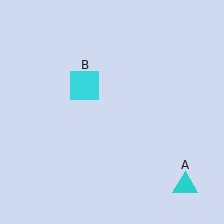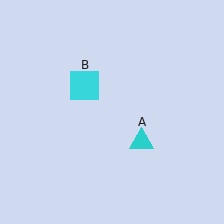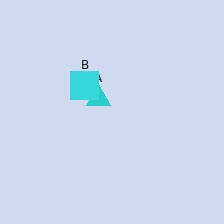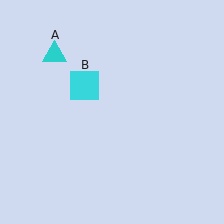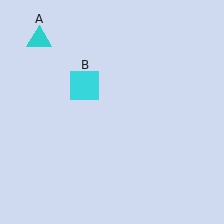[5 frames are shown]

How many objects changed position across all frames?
1 object changed position: cyan triangle (object A).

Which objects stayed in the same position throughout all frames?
Cyan square (object B) remained stationary.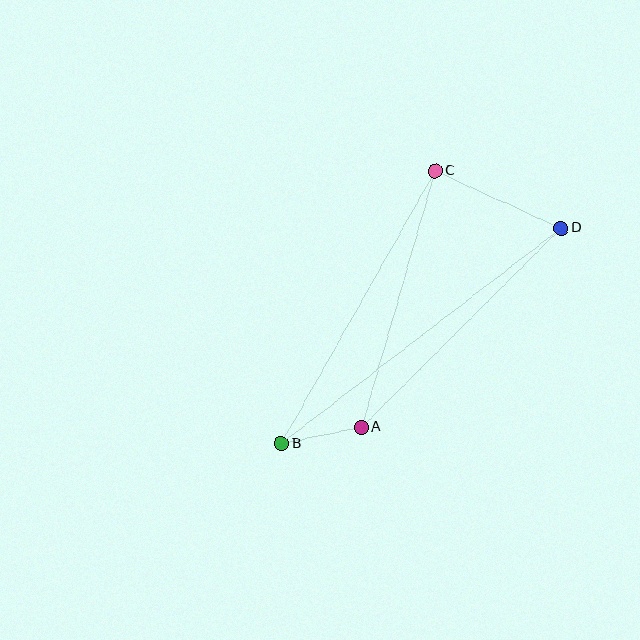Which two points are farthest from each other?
Points B and D are farthest from each other.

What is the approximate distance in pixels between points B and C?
The distance between B and C is approximately 313 pixels.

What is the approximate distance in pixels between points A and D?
The distance between A and D is approximately 282 pixels.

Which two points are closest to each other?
Points A and B are closest to each other.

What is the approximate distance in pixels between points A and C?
The distance between A and C is approximately 266 pixels.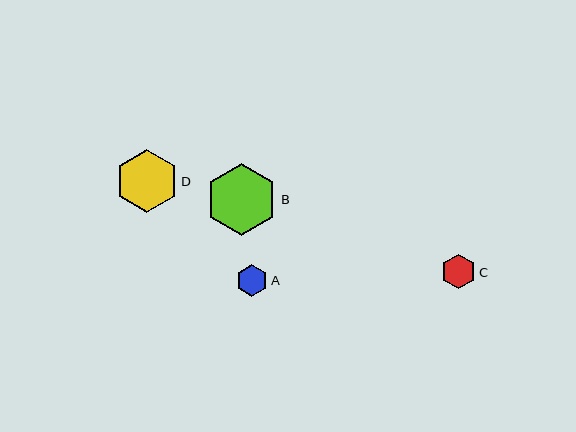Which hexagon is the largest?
Hexagon B is the largest with a size of approximately 72 pixels.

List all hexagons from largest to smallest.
From largest to smallest: B, D, C, A.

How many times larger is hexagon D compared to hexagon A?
Hexagon D is approximately 2.0 times the size of hexagon A.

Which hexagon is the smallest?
Hexagon A is the smallest with a size of approximately 32 pixels.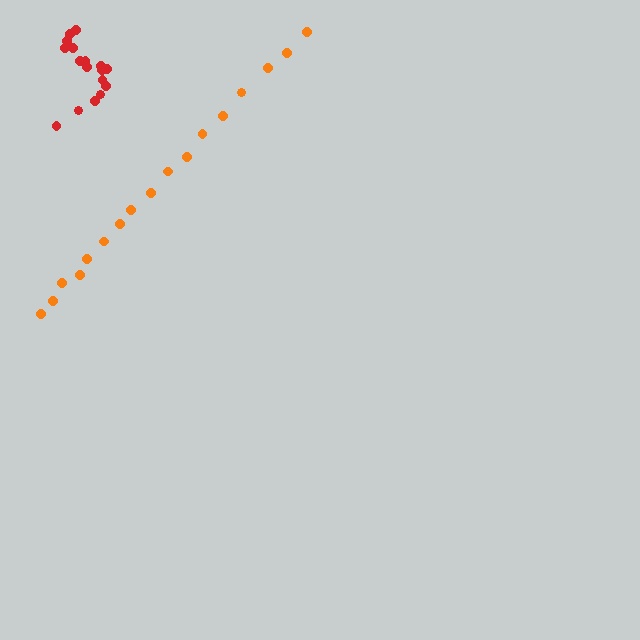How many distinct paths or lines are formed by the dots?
There are 2 distinct paths.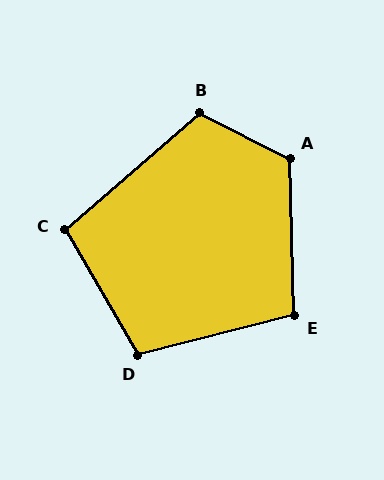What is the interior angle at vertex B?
Approximately 112 degrees (obtuse).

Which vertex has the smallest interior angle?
C, at approximately 101 degrees.